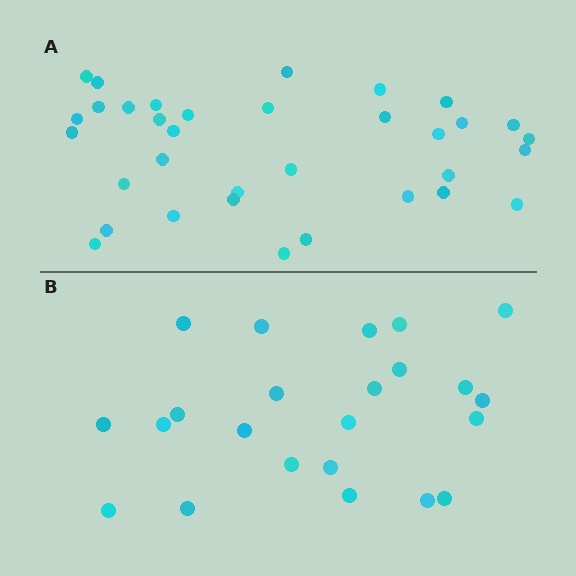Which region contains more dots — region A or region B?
Region A (the top region) has more dots.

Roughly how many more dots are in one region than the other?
Region A has roughly 12 or so more dots than region B.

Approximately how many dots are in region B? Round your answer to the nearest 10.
About 20 dots. (The exact count is 23, which rounds to 20.)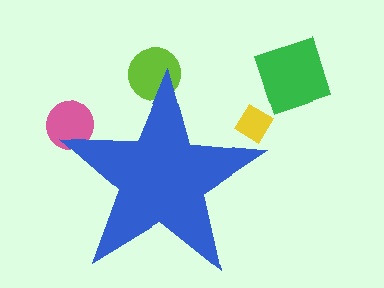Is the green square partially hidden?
No, the green square is fully visible.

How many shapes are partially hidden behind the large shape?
3 shapes are partially hidden.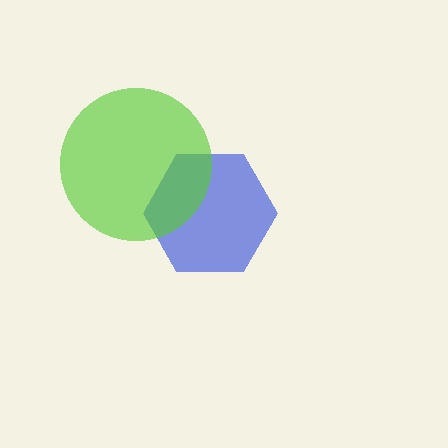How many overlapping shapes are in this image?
There are 2 overlapping shapes in the image.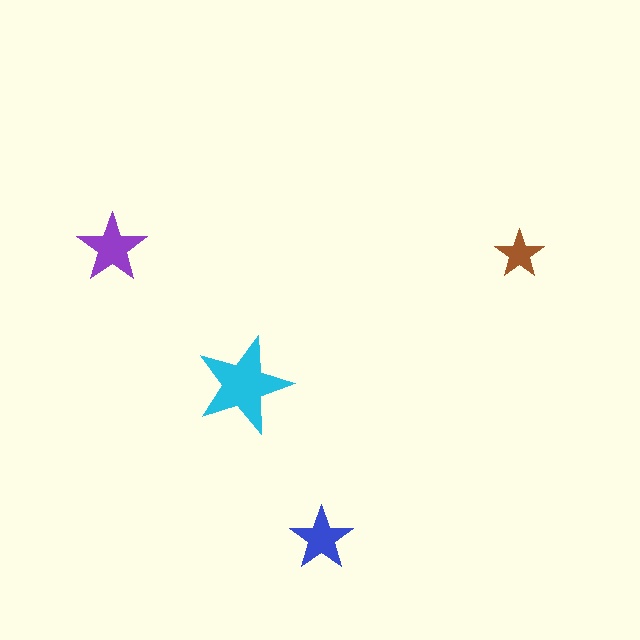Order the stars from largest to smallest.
the cyan one, the purple one, the blue one, the brown one.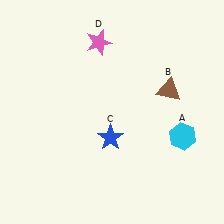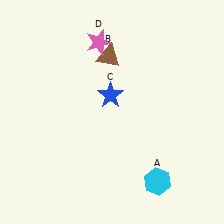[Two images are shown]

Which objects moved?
The objects that moved are: the cyan hexagon (A), the brown triangle (B), the blue star (C).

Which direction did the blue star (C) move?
The blue star (C) moved up.